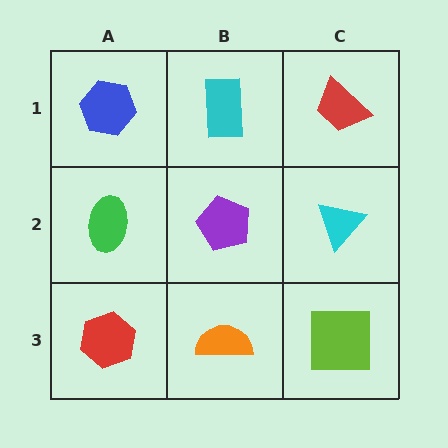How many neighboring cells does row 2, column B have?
4.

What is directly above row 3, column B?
A purple pentagon.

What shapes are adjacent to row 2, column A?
A blue hexagon (row 1, column A), a red hexagon (row 3, column A), a purple pentagon (row 2, column B).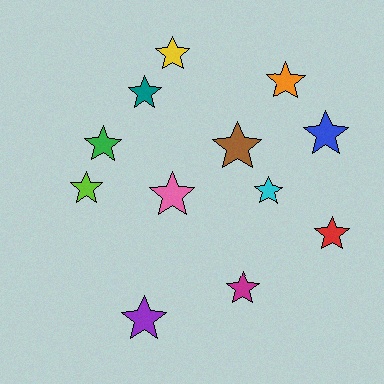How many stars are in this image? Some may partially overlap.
There are 12 stars.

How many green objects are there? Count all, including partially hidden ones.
There is 1 green object.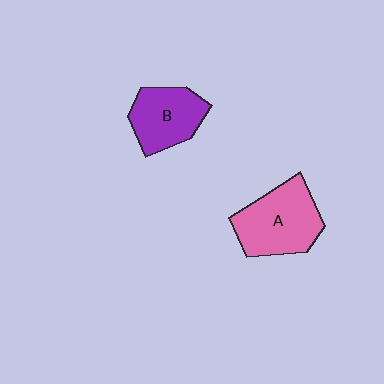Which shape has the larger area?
Shape A (pink).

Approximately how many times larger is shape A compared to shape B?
Approximately 1.3 times.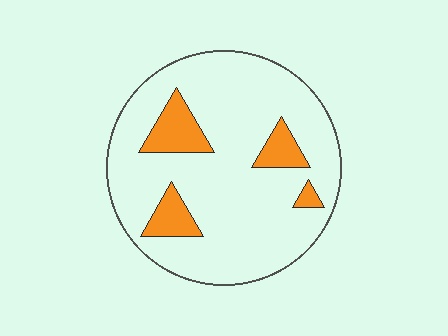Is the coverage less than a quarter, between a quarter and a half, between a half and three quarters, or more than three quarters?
Less than a quarter.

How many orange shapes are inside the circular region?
4.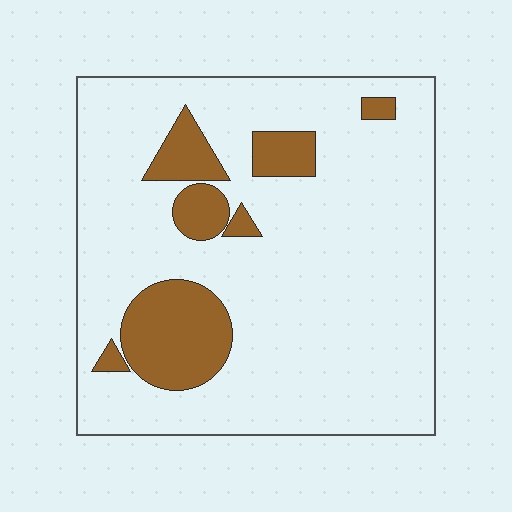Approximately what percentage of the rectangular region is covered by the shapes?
Approximately 15%.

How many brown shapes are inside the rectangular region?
7.